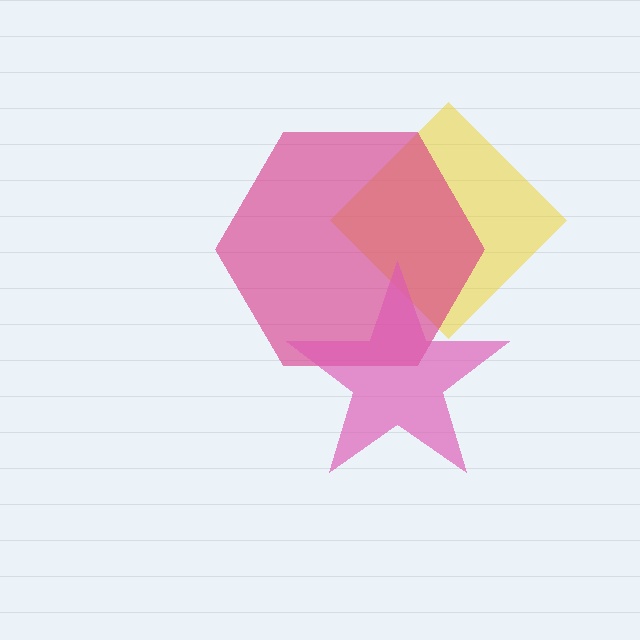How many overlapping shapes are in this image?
There are 3 overlapping shapes in the image.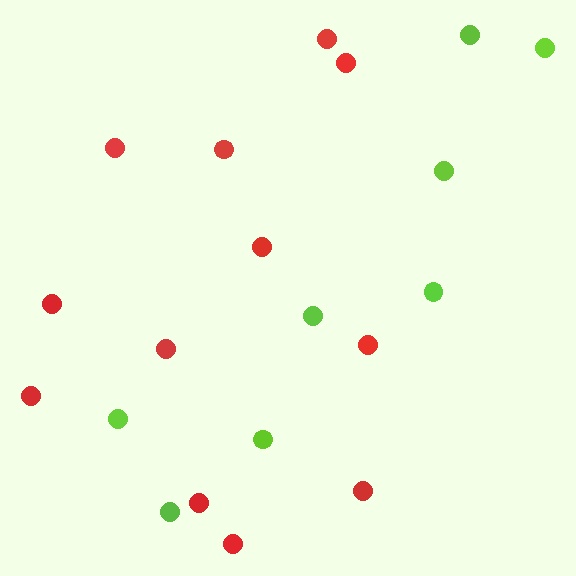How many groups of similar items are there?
There are 2 groups: one group of red circles (12) and one group of lime circles (8).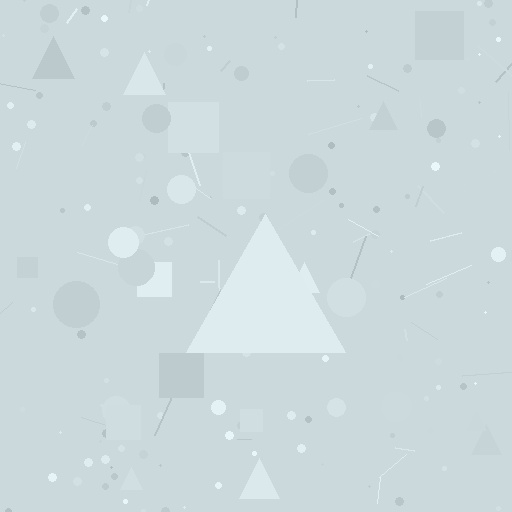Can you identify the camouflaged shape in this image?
The camouflaged shape is a triangle.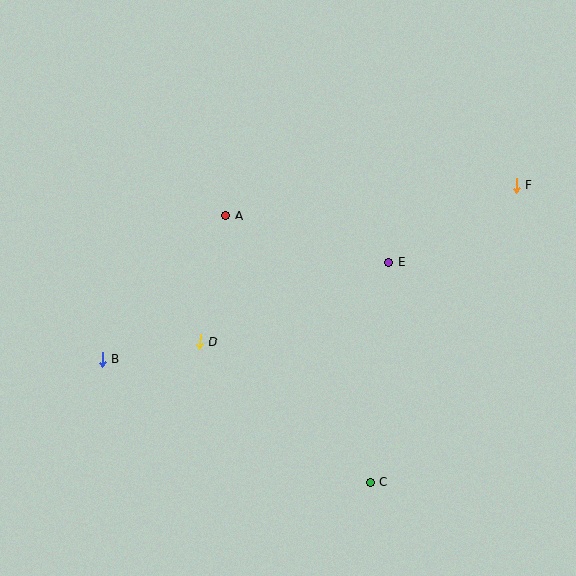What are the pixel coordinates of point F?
Point F is at (516, 185).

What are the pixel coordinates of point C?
Point C is at (370, 482).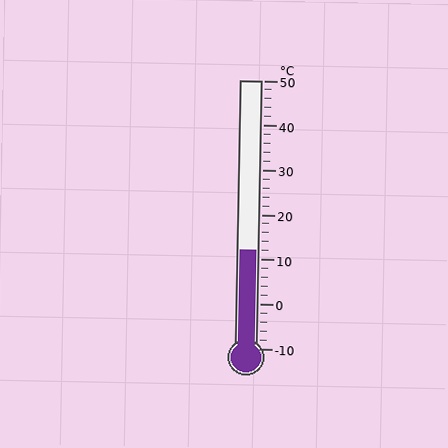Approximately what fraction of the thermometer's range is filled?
The thermometer is filled to approximately 35% of its range.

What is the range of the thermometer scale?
The thermometer scale ranges from -10°C to 50°C.